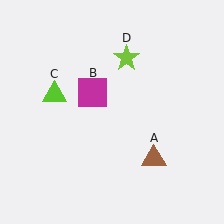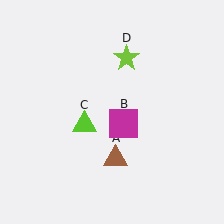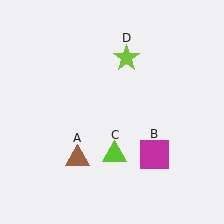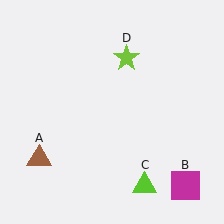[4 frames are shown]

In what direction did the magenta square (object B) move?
The magenta square (object B) moved down and to the right.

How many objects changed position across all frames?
3 objects changed position: brown triangle (object A), magenta square (object B), lime triangle (object C).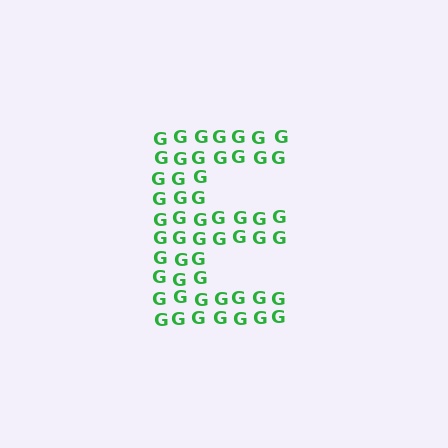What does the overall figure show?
The overall figure shows the letter E.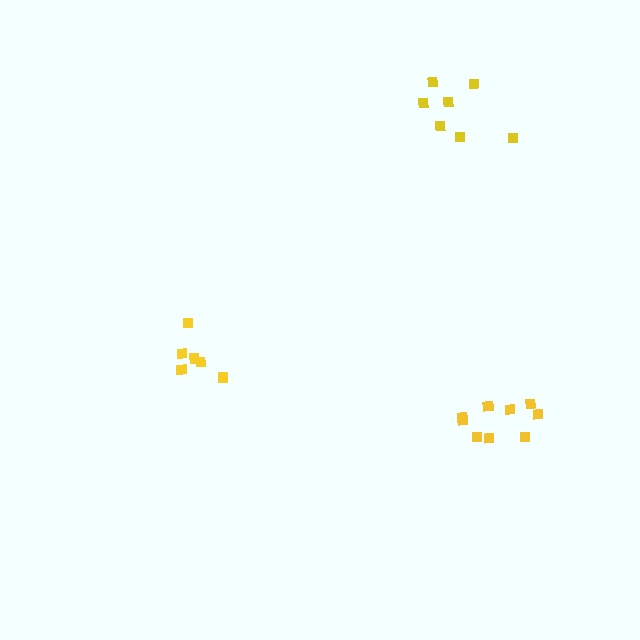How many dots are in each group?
Group 1: 6 dots, Group 2: 9 dots, Group 3: 7 dots (22 total).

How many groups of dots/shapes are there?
There are 3 groups.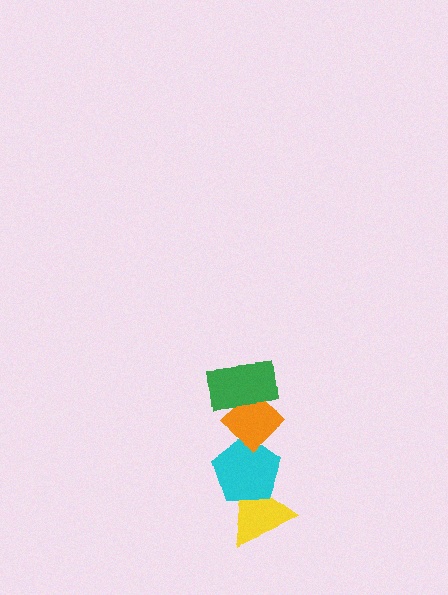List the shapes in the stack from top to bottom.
From top to bottom: the green rectangle, the orange diamond, the cyan pentagon, the yellow triangle.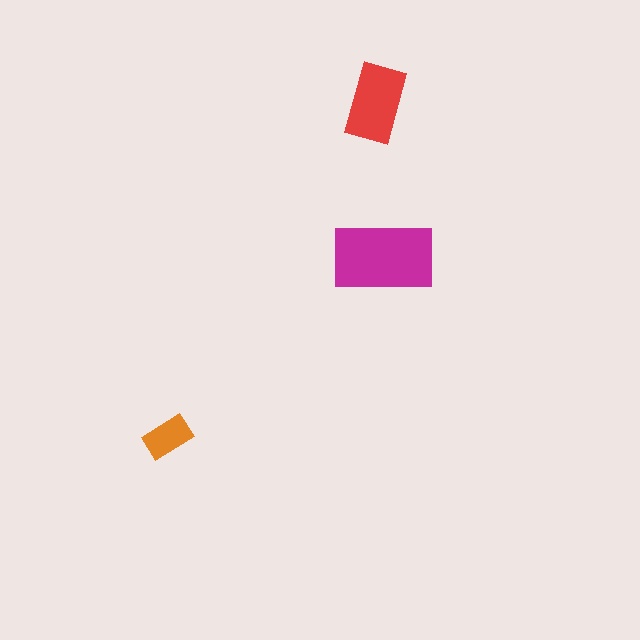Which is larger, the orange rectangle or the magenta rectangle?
The magenta one.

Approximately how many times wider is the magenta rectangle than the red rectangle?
About 1.5 times wider.